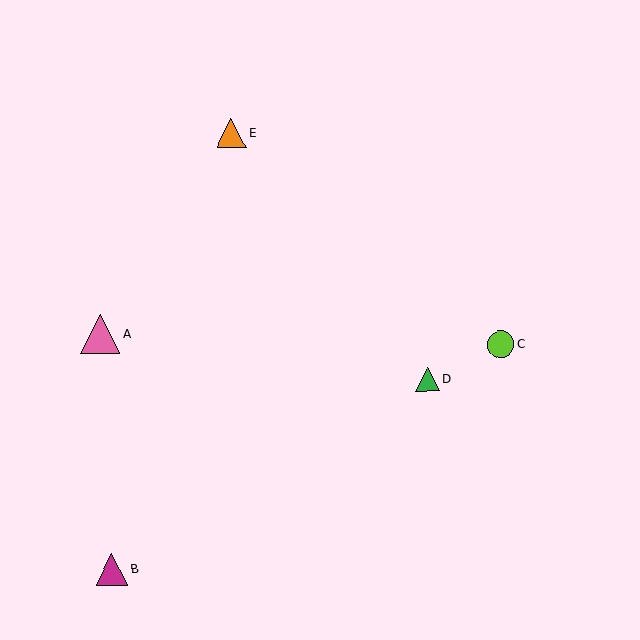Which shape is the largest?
The pink triangle (labeled A) is the largest.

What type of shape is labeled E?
Shape E is an orange triangle.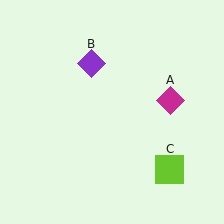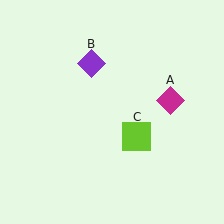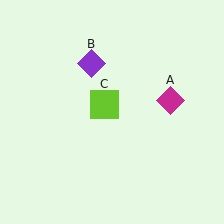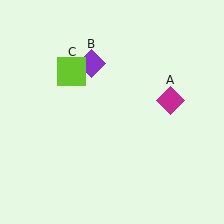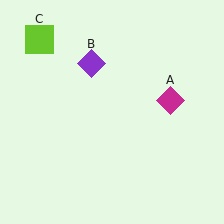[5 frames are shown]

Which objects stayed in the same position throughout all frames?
Magenta diamond (object A) and purple diamond (object B) remained stationary.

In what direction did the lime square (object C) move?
The lime square (object C) moved up and to the left.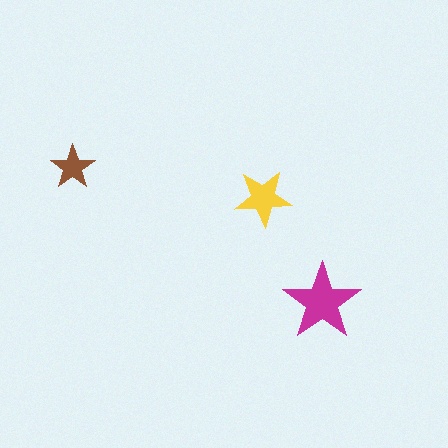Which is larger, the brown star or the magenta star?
The magenta one.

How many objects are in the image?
There are 3 objects in the image.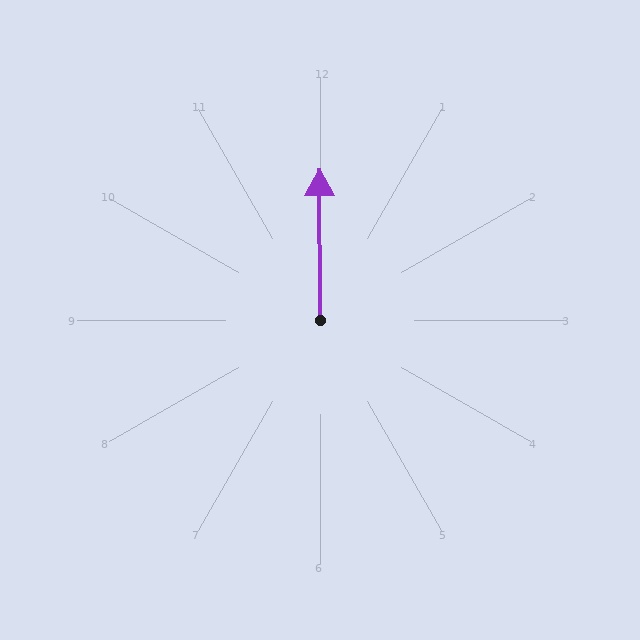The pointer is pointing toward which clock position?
Roughly 12 o'clock.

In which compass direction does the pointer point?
North.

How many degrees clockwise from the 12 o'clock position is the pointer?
Approximately 360 degrees.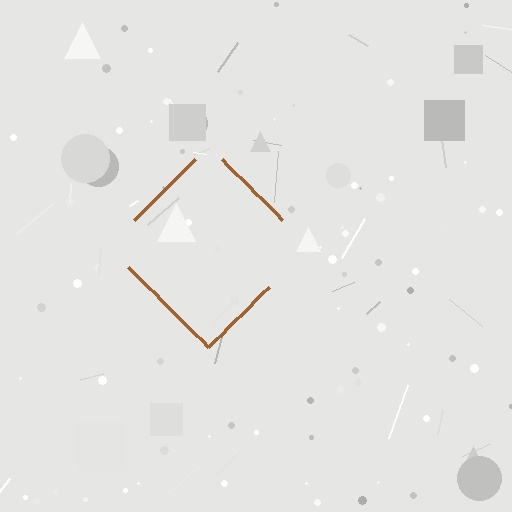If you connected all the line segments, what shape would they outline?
They would outline a diamond.